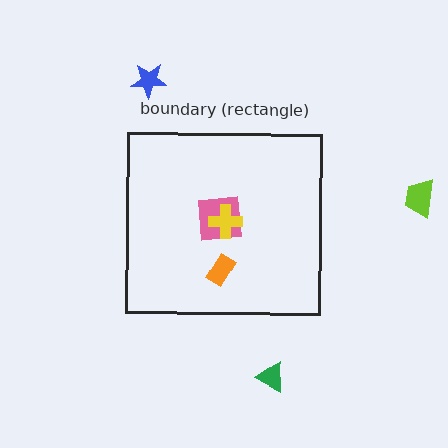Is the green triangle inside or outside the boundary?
Outside.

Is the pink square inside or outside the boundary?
Inside.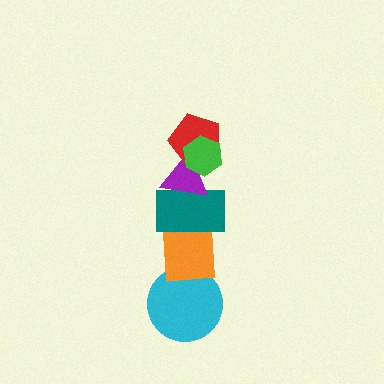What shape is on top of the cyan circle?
The orange square is on top of the cyan circle.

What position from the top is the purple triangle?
The purple triangle is 3rd from the top.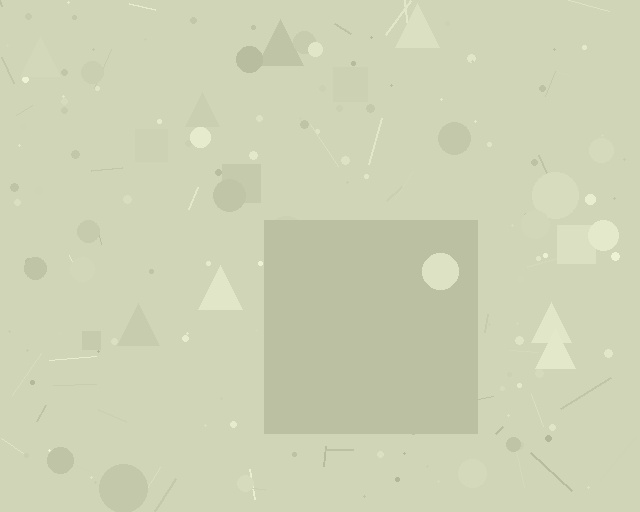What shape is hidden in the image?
A square is hidden in the image.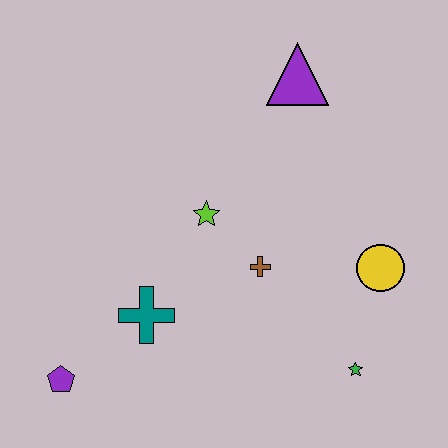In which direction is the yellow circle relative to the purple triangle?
The yellow circle is below the purple triangle.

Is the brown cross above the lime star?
No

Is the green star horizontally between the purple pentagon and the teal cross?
No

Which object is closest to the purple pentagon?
The teal cross is closest to the purple pentagon.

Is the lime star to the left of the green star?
Yes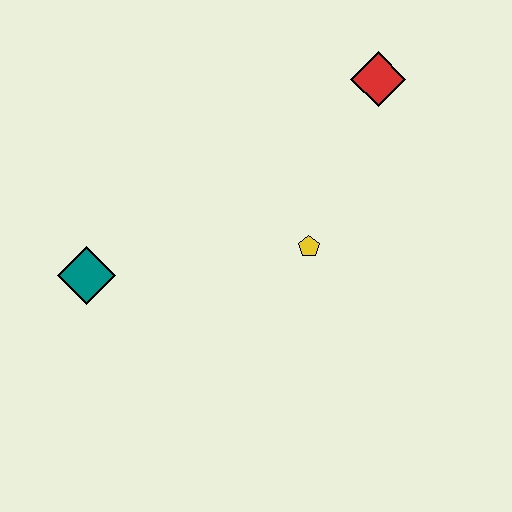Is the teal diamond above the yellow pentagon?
No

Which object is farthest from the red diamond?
The teal diamond is farthest from the red diamond.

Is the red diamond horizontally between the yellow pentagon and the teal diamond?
No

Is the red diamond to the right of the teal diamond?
Yes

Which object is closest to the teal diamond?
The yellow pentagon is closest to the teal diamond.